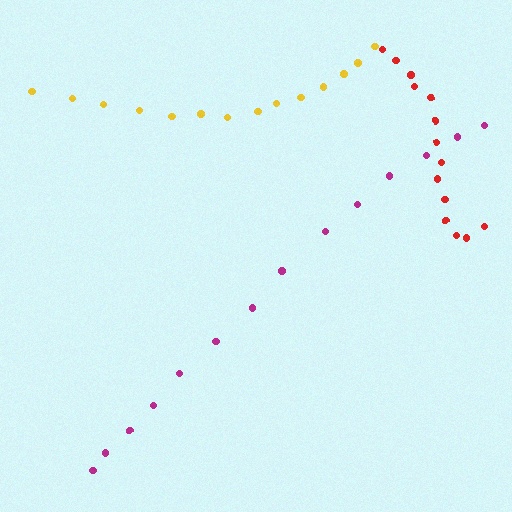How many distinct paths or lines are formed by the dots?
There are 3 distinct paths.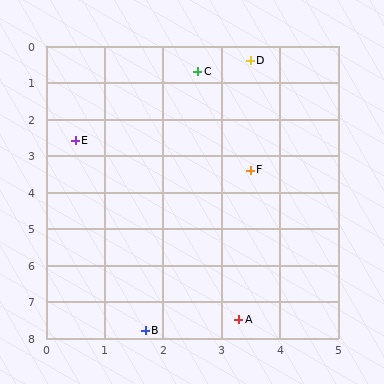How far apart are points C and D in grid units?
Points C and D are about 0.9 grid units apart.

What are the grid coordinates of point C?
Point C is at approximately (2.6, 0.7).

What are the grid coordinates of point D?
Point D is at approximately (3.5, 0.4).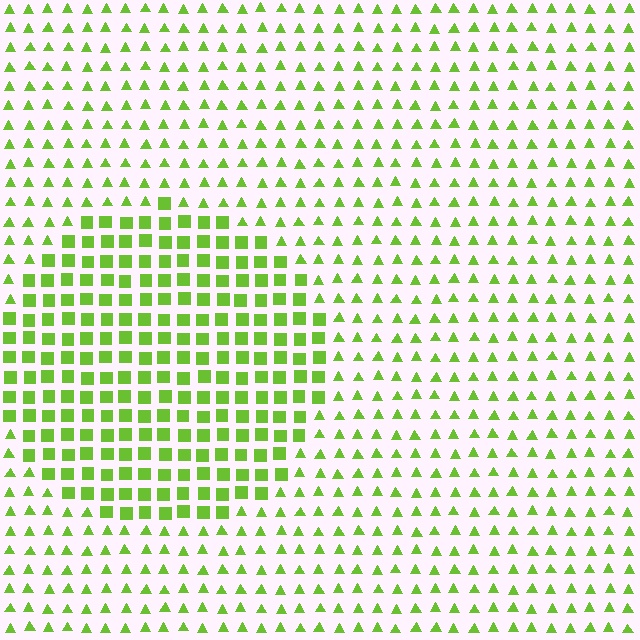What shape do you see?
I see a circle.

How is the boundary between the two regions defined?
The boundary is defined by a change in element shape: squares inside vs. triangles outside. All elements share the same color and spacing.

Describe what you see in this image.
The image is filled with small lime elements arranged in a uniform grid. A circle-shaped region contains squares, while the surrounding area contains triangles. The boundary is defined purely by the change in element shape.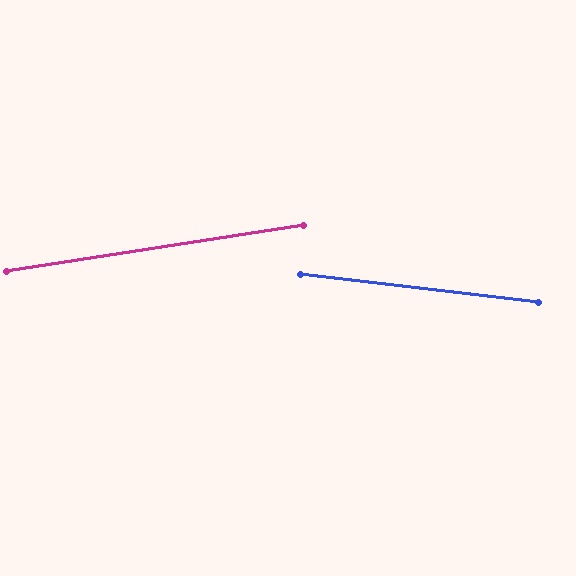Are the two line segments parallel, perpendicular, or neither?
Neither parallel nor perpendicular — they differ by about 16°.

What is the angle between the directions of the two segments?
Approximately 16 degrees.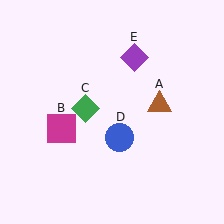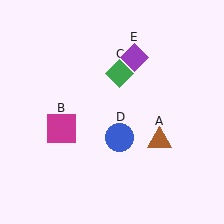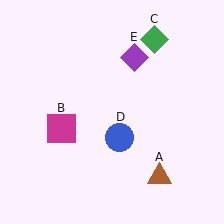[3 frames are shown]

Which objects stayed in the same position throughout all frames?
Magenta square (object B) and blue circle (object D) and purple diamond (object E) remained stationary.